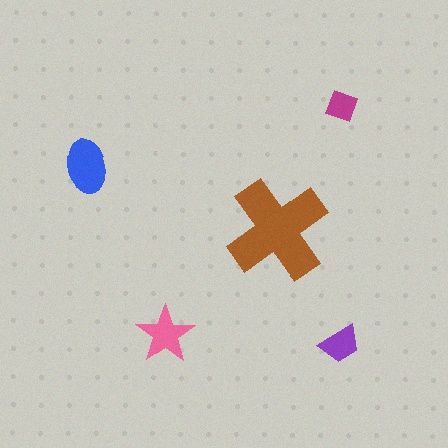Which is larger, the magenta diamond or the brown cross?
The brown cross.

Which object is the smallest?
The magenta diamond.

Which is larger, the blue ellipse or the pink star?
The blue ellipse.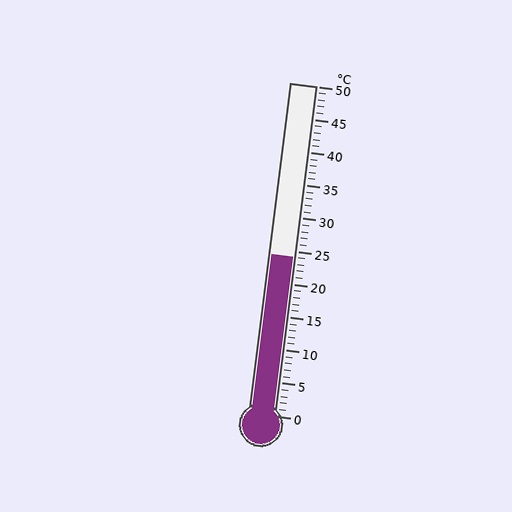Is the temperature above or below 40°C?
The temperature is below 40°C.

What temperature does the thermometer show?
The thermometer shows approximately 24°C.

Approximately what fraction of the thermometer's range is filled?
The thermometer is filled to approximately 50% of its range.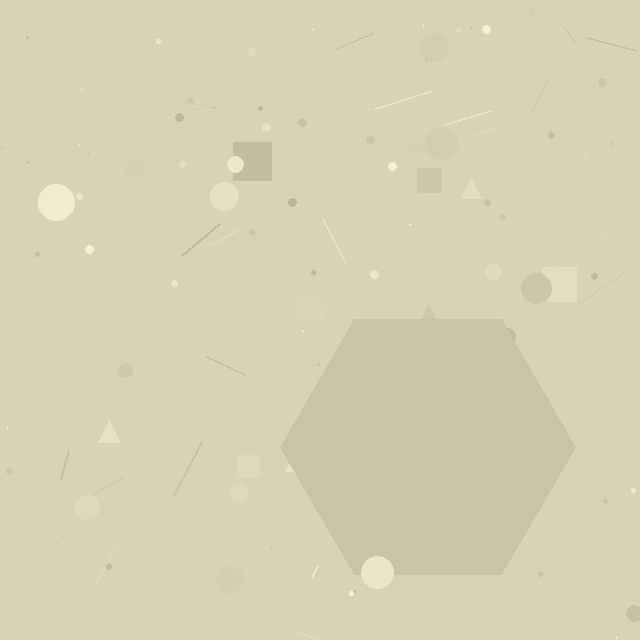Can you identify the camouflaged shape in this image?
The camouflaged shape is a hexagon.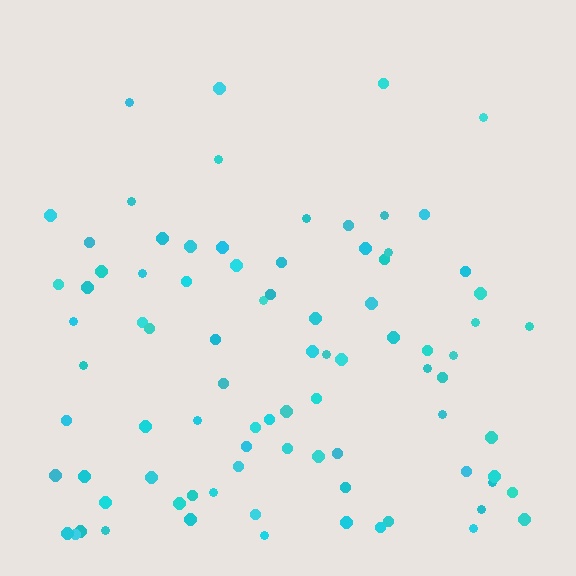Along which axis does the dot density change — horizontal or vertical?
Vertical.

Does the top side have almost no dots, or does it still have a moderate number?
Still a moderate number, just noticeably fewer than the bottom.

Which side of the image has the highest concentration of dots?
The bottom.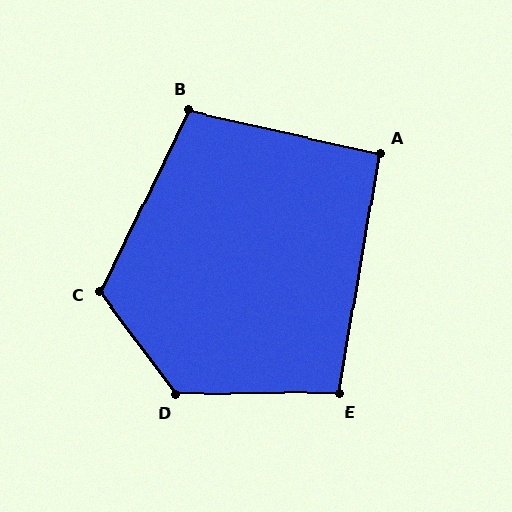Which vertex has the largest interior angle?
D, at approximately 126 degrees.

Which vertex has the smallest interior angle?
A, at approximately 93 degrees.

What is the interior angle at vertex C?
Approximately 117 degrees (obtuse).